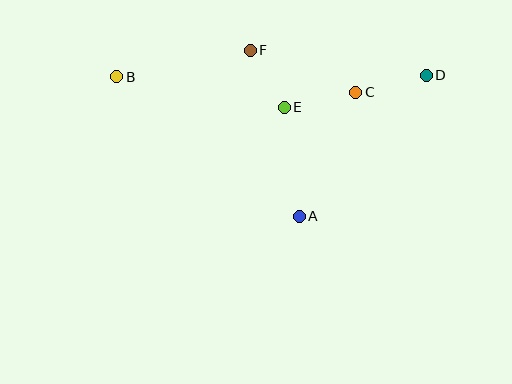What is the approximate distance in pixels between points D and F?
The distance between D and F is approximately 178 pixels.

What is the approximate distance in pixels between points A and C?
The distance between A and C is approximately 136 pixels.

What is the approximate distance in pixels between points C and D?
The distance between C and D is approximately 73 pixels.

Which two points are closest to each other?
Points E and F are closest to each other.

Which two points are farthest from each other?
Points B and D are farthest from each other.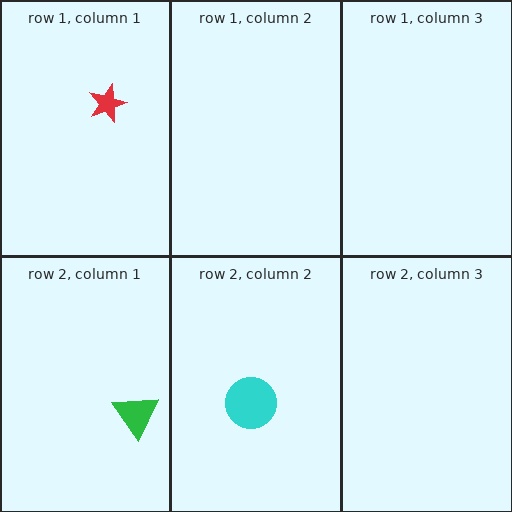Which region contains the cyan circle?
The row 2, column 2 region.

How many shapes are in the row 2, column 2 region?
1.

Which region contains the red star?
The row 1, column 1 region.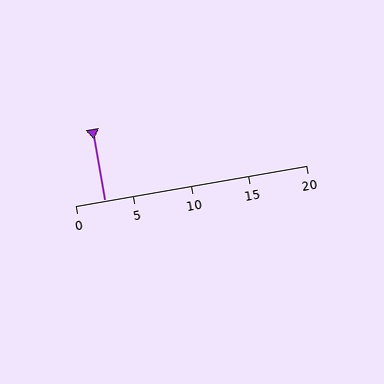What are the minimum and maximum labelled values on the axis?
The axis runs from 0 to 20.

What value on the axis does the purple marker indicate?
The marker indicates approximately 2.5.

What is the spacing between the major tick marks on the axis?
The major ticks are spaced 5 apart.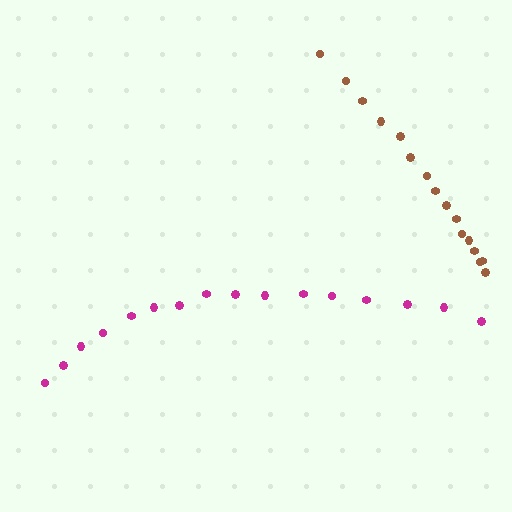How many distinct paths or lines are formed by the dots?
There are 2 distinct paths.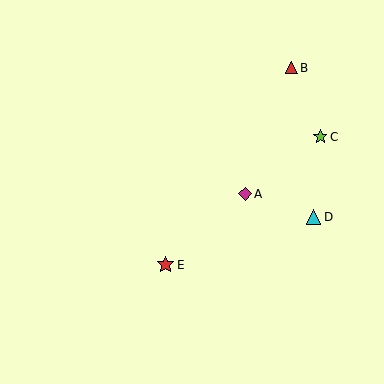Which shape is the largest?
The red star (labeled E) is the largest.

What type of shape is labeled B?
Shape B is a red triangle.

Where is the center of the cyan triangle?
The center of the cyan triangle is at (314, 217).